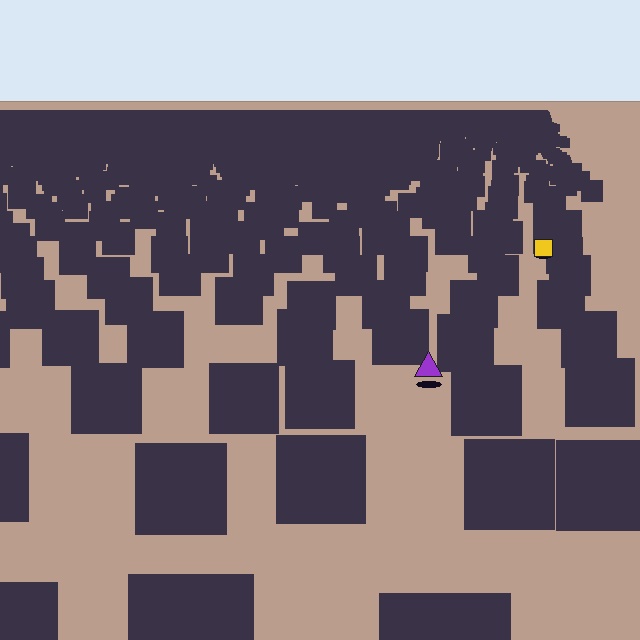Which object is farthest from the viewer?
The yellow square is farthest from the viewer. It appears smaller and the ground texture around it is denser.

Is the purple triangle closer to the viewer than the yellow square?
Yes. The purple triangle is closer — you can tell from the texture gradient: the ground texture is coarser near it.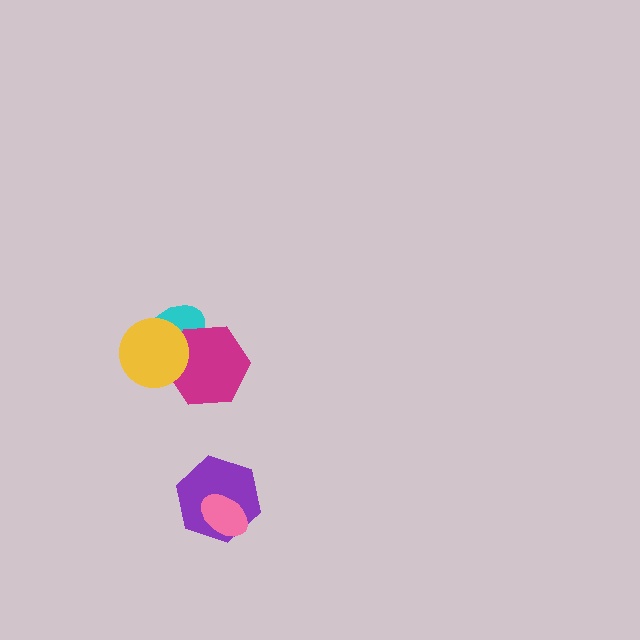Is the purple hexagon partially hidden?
Yes, it is partially covered by another shape.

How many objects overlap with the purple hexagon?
1 object overlaps with the purple hexagon.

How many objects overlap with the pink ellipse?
1 object overlaps with the pink ellipse.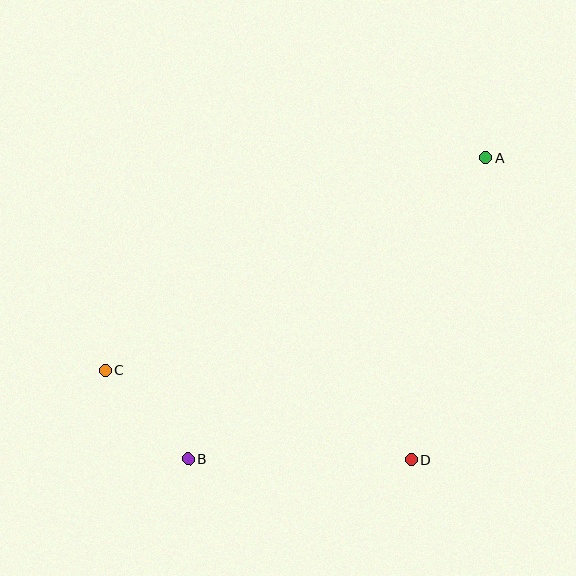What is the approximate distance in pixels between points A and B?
The distance between A and B is approximately 423 pixels.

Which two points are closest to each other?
Points B and C are closest to each other.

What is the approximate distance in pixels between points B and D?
The distance between B and D is approximately 223 pixels.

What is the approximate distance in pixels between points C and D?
The distance between C and D is approximately 320 pixels.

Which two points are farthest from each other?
Points A and C are farthest from each other.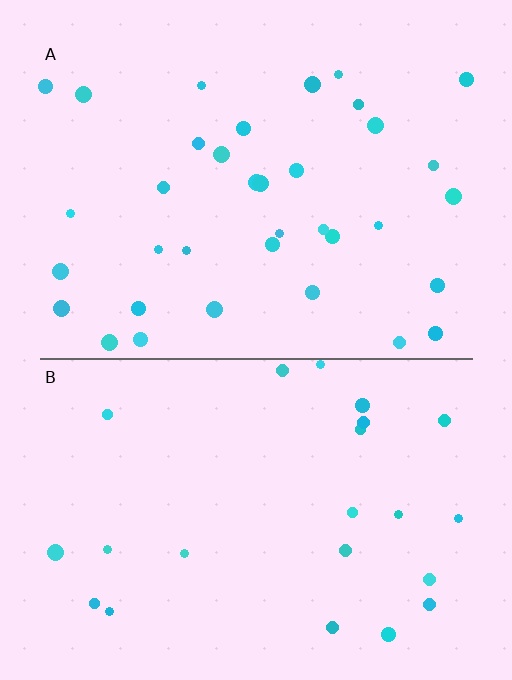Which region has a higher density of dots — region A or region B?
A (the top).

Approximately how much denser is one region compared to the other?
Approximately 1.5× — region A over region B.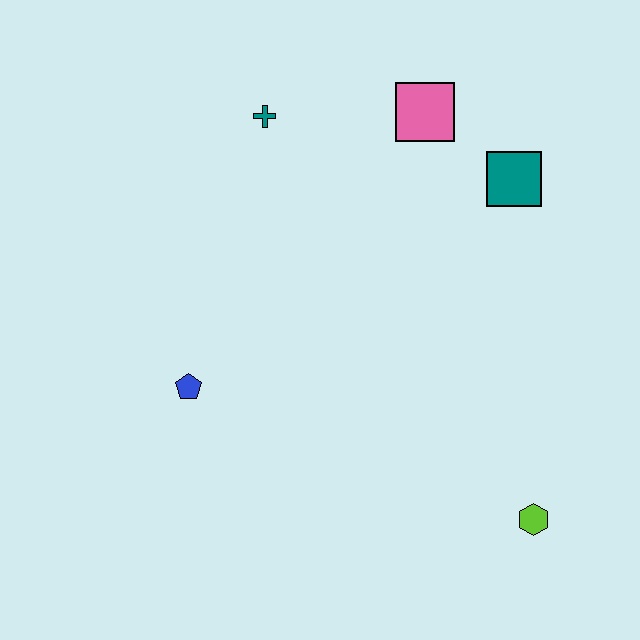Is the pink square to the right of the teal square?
No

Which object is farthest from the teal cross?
The lime hexagon is farthest from the teal cross.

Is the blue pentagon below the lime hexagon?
No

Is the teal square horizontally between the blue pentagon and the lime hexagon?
Yes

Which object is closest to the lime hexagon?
The teal square is closest to the lime hexagon.